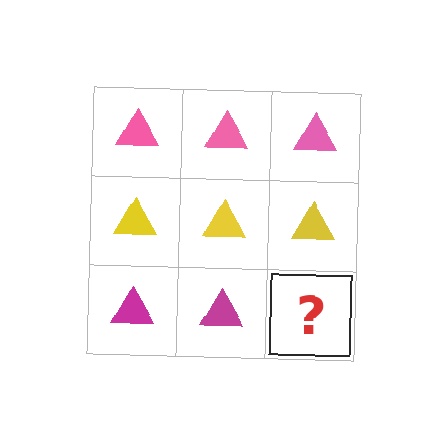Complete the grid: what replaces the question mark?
The question mark should be replaced with a magenta triangle.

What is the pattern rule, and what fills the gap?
The rule is that each row has a consistent color. The gap should be filled with a magenta triangle.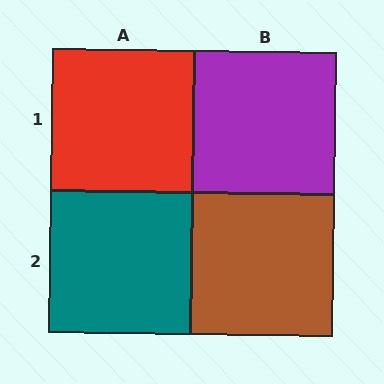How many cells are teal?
1 cell is teal.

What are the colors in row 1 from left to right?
Red, purple.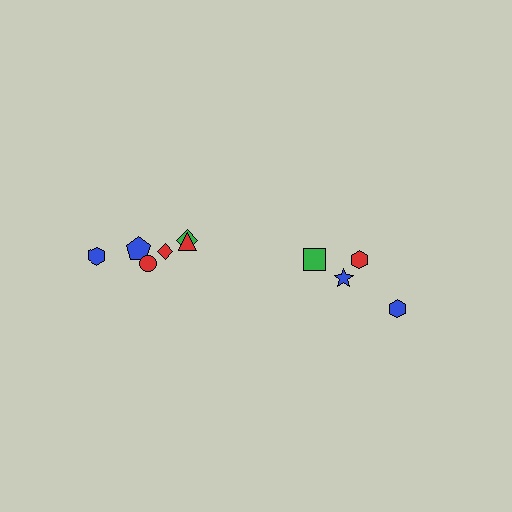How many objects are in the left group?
There are 6 objects.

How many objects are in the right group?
There are 4 objects.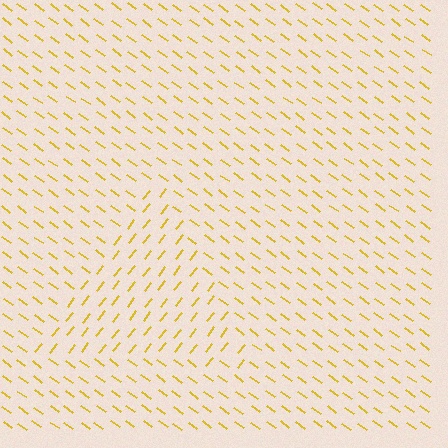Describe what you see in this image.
The image is filled with small yellow line segments. A triangle region in the image has lines oriented differently from the surrounding lines, creating a visible texture boundary.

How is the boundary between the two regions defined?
The boundary is defined purely by a change in line orientation (approximately 87 degrees difference). All lines are the same color and thickness.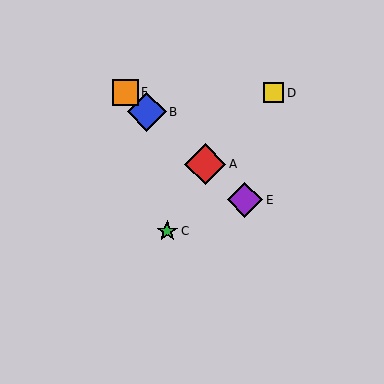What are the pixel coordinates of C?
Object C is at (167, 231).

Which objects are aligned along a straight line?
Objects A, B, E, F are aligned along a straight line.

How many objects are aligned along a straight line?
4 objects (A, B, E, F) are aligned along a straight line.